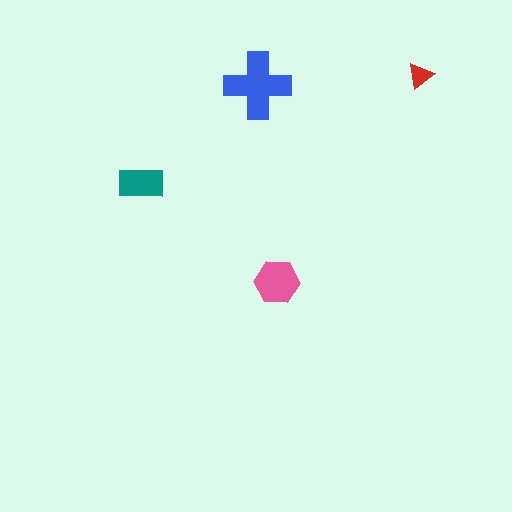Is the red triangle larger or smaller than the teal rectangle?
Smaller.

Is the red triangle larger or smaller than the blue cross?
Smaller.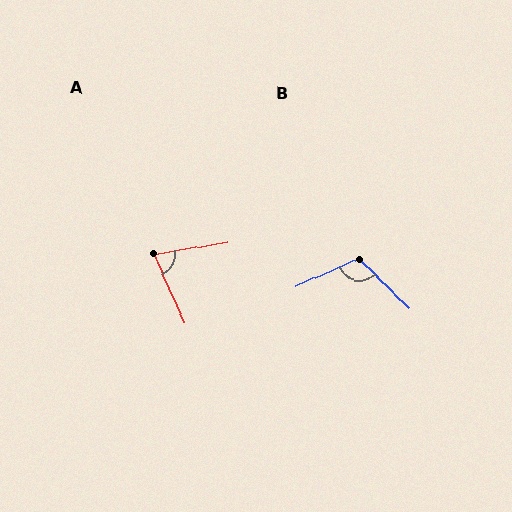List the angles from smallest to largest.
A (75°), B (112°).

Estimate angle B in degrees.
Approximately 112 degrees.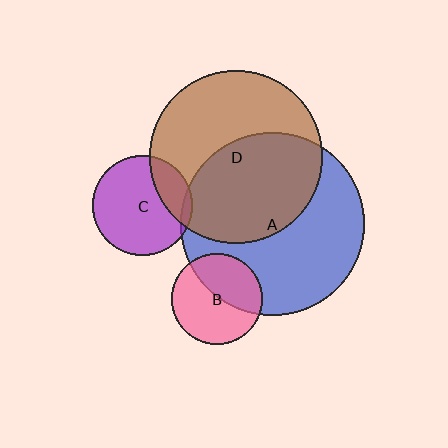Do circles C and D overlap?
Yes.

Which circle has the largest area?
Circle A (blue).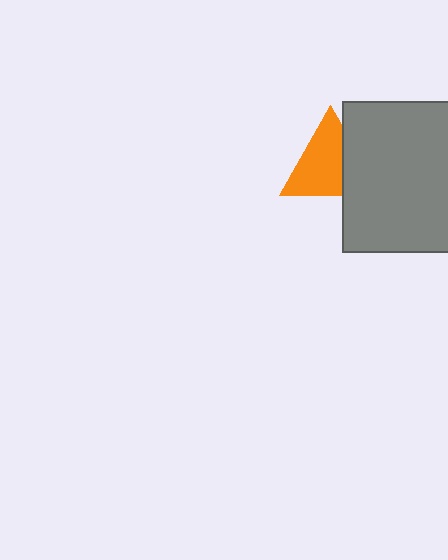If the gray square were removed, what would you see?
You would see the complete orange triangle.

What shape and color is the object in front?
The object in front is a gray square.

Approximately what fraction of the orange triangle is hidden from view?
Roughly 31% of the orange triangle is hidden behind the gray square.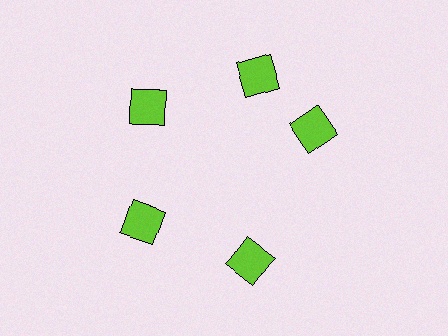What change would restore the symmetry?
The symmetry would be restored by rotating it back into even spacing with its neighbors so that all 5 squares sit at equal angles and equal distance from the center.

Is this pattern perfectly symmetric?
No. The 5 lime squares are arranged in a ring, but one element near the 3 o'clock position is rotated out of alignment along the ring, breaking the 5-fold rotational symmetry.